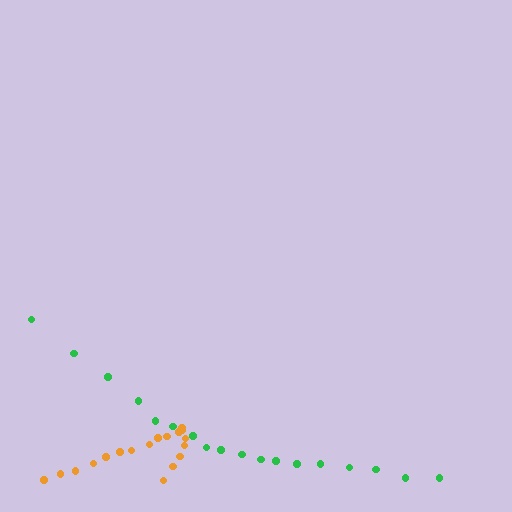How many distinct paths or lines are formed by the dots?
There are 2 distinct paths.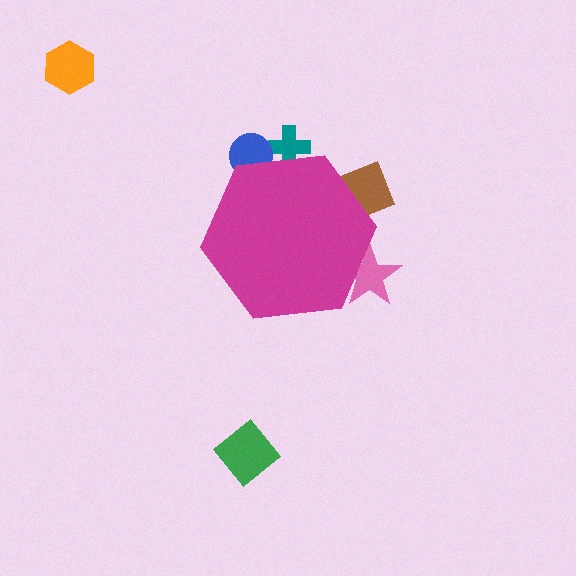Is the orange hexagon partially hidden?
No, the orange hexagon is fully visible.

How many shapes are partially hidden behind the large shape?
4 shapes are partially hidden.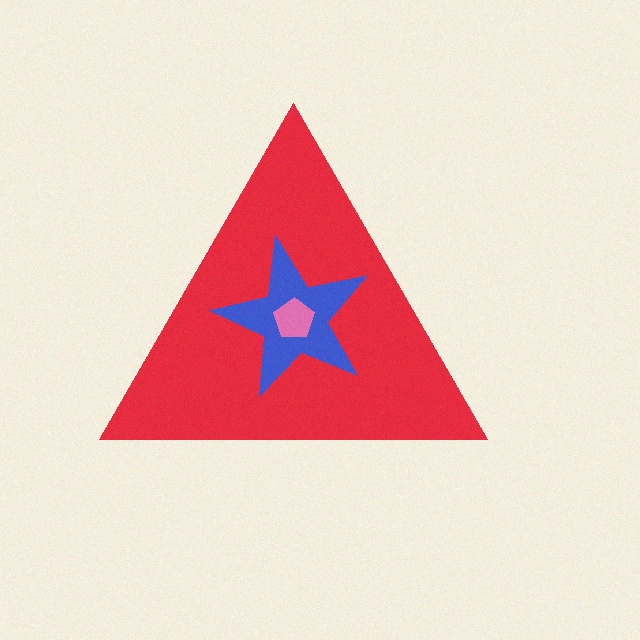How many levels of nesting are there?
3.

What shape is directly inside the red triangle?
The blue star.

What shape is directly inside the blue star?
The pink pentagon.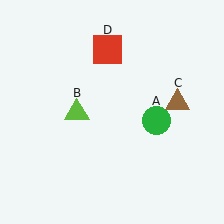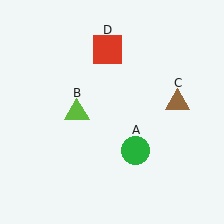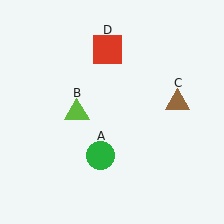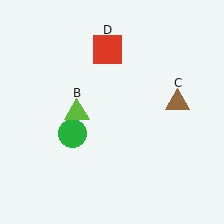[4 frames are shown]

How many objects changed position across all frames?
1 object changed position: green circle (object A).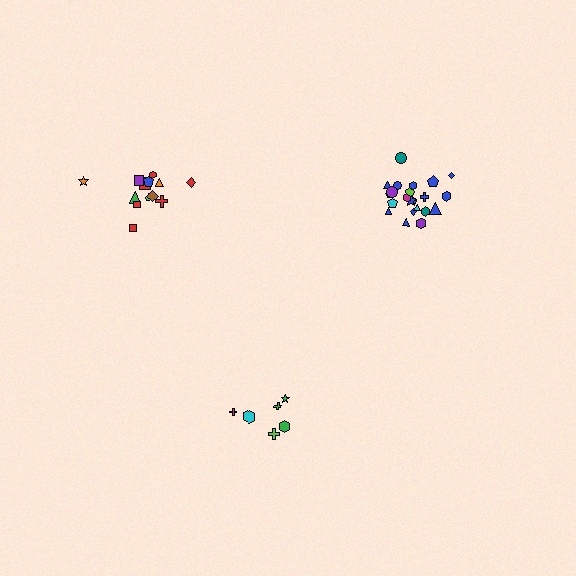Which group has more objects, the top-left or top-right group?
The top-right group.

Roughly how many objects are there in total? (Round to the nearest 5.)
Roughly 45 objects in total.